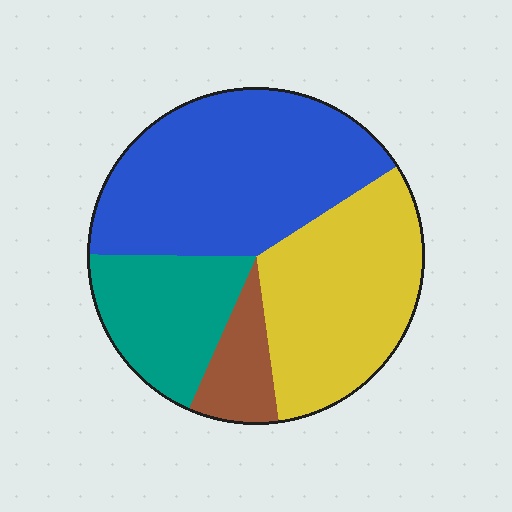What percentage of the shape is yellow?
Yellow covers roughly 30% of the shape.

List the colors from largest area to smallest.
From largest to smallest: blue, yellow, teal, brown.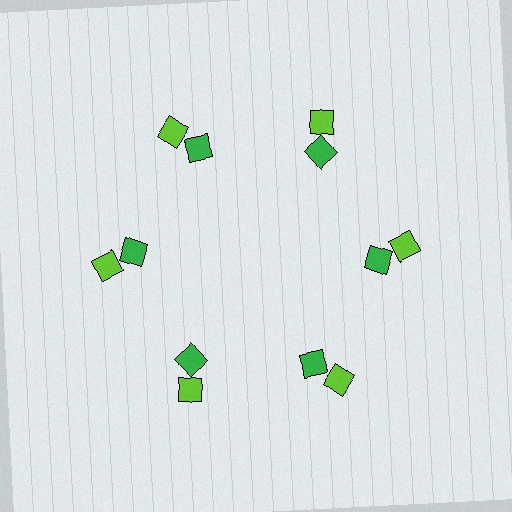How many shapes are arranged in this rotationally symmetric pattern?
There are 12 shapes, arranged in 6 groups of 2.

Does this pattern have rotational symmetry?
Yes, this pattern has 6-fold rotational symmetry. It looks the same after rotating 60 degrees around the center.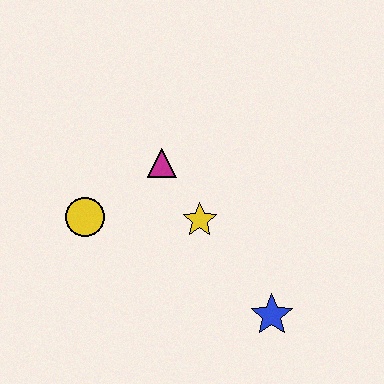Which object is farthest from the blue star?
The yellow circle is farthest from the blue star.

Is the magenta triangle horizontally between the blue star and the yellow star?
No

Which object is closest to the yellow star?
The magenta triangle is closest to the yellow star.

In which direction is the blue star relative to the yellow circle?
The blue star is to the right of the yellow circle.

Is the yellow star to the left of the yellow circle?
No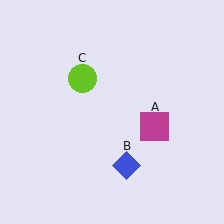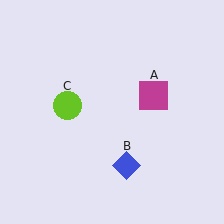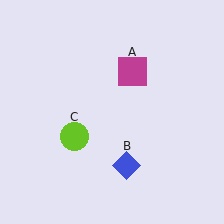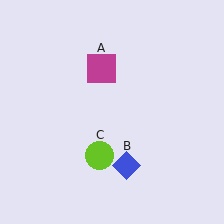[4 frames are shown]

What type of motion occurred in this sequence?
The magenta square (object A), lime circle (object C) rotated counterclockwise around the center of the scene.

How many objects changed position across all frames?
2 objects changed position: magenta square (object A), lime circle (object C).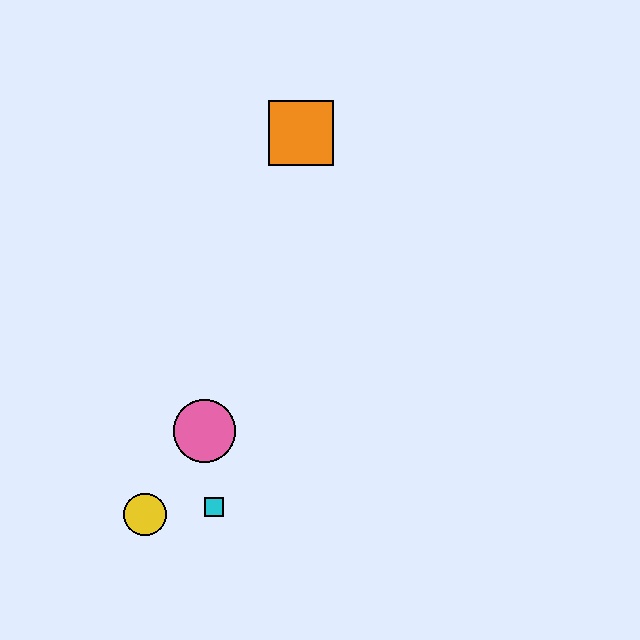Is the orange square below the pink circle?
No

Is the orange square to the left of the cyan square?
No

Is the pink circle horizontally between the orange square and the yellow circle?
Yes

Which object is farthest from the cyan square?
The orange square is farthest from the cyan square.